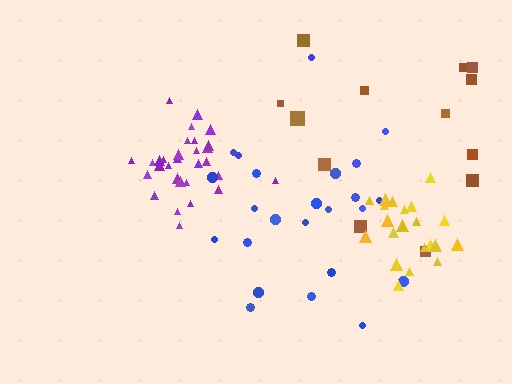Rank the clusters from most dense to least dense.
purple, yellow, blue, brown.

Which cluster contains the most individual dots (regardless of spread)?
Purple (30).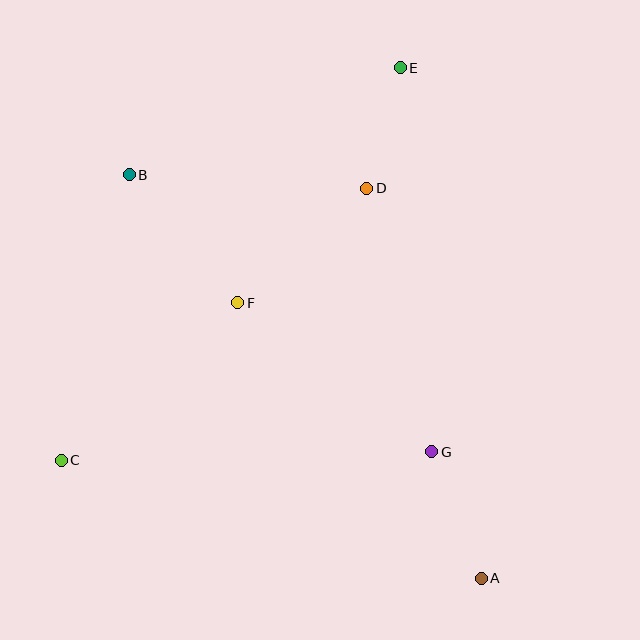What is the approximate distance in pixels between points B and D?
The distance between B and D is approximately 238 pixels.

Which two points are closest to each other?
Points D and E are closest to each other.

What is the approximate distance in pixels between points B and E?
The distance between B and E is approximately 291 pixels.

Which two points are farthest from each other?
Points A and B are farthest from each other.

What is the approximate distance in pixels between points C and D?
The distance between C and D is approximately 409 pixels.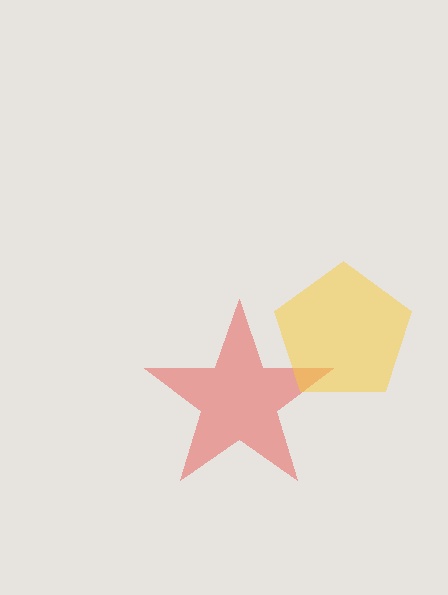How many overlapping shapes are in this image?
There are 2 overlapping shapes in the image.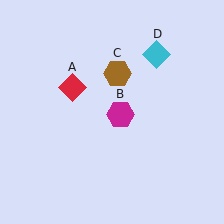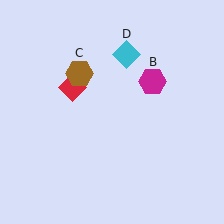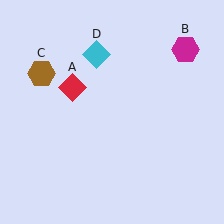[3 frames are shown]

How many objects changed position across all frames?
3 objects changed position: magenta hexagon (object B), brown hexagon (object C), cyan diamond (object D).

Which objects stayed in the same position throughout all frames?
Red diamond (object A) remained stationary.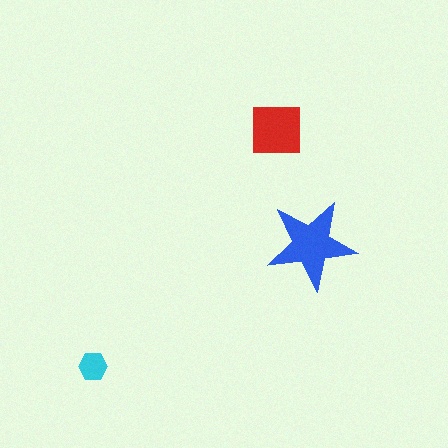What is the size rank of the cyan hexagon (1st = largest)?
3rd.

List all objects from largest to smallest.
The blue star, the red square, the cyan hexagon.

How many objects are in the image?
There are 3 objects in the image.